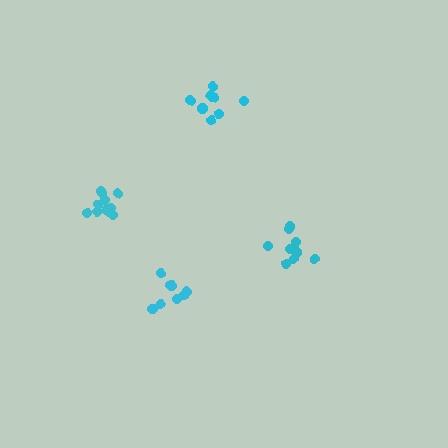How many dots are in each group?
Group 1: 8 dots, Group 2: 10 dots, Group 3: 9 dots, Group 4: 11 dots (38 total).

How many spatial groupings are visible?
There are 4 spatial groupings.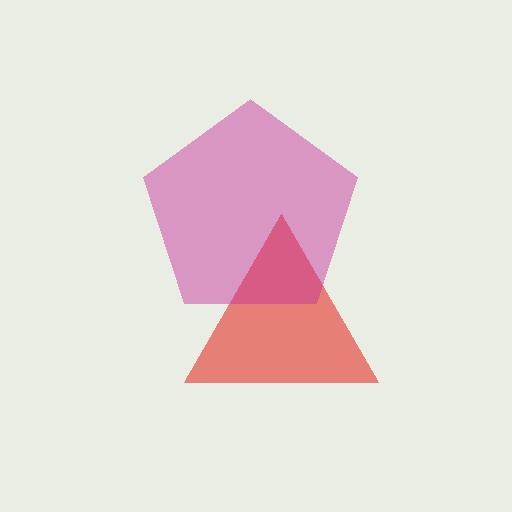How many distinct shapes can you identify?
There are 2 distinct shapes: a red triangle, a magenta pentagon.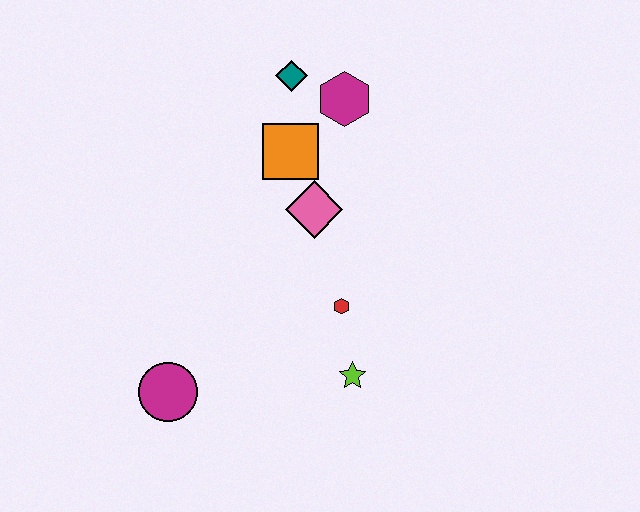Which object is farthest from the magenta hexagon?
The magenta circle is farthest from the magenta hexagon.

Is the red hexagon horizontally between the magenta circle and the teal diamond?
No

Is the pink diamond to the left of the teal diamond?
No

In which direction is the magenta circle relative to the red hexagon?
The magenta circle is to the left of the red hexagon.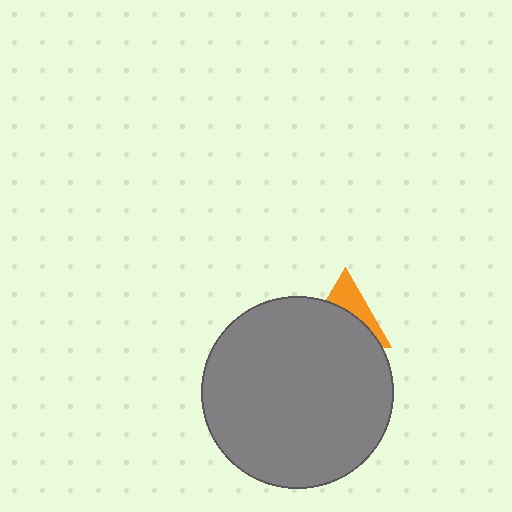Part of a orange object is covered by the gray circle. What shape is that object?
It is a triangle.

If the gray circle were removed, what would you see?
You would see the complete orange triangle.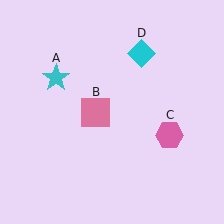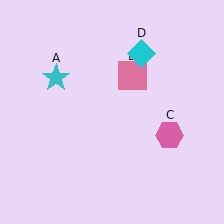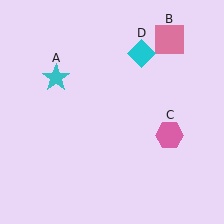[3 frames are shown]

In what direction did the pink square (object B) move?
The pink square (object B) moved up and to the right.